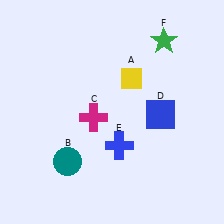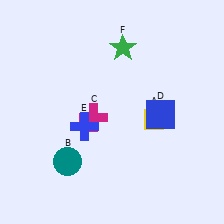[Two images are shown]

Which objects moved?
The objects that moved are: the yellow diamond (A), the blue cross (E), the green star (F).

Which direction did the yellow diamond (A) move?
The yellow diamond (A) moved down.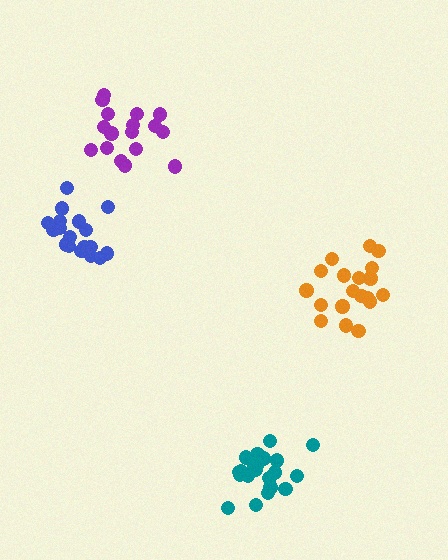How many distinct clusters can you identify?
There are 4 distinct clusters.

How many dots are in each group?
Group 1: 19 dots, Group 2: 21 dots, Group 3: 17 dots, Group 4: 18 dots (75 total).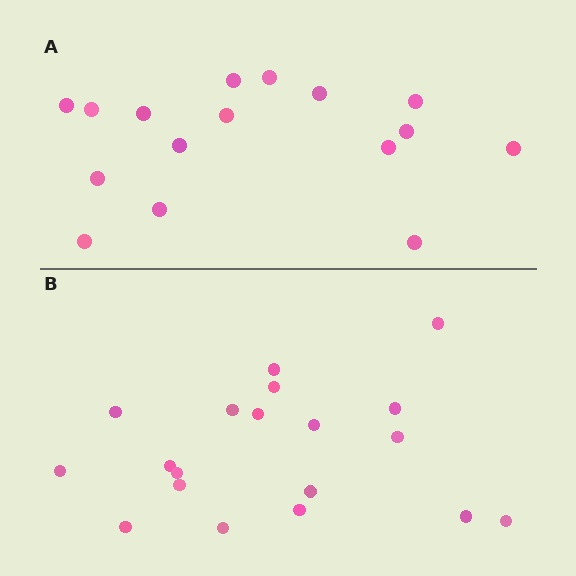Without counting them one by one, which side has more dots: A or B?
Region B (the bottom region) has more dots.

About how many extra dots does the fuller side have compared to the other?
Region B has just a few more — roughly 2 or 3 more dots than region A.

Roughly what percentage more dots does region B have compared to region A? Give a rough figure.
About 20% more.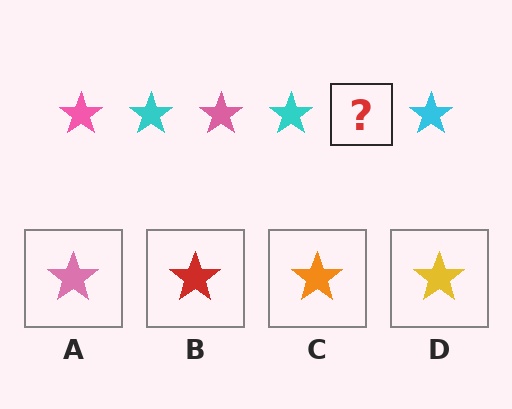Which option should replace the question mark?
Option A.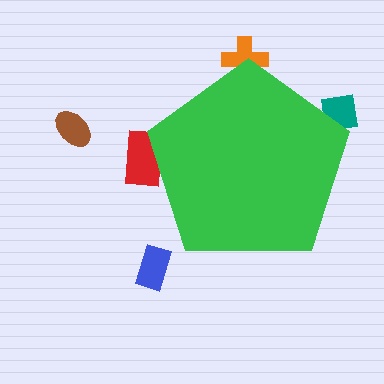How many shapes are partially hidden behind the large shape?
3 shapes are partially hidden.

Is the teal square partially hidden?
Yes, the teal square is partially hidden behind the green pentagon.